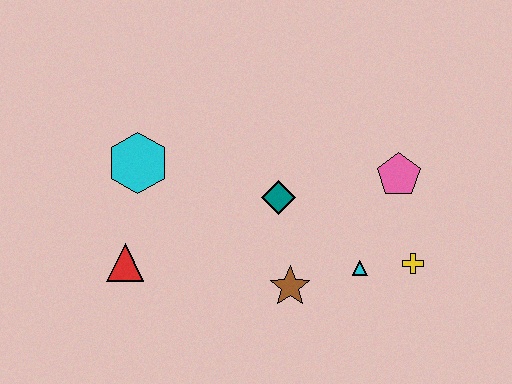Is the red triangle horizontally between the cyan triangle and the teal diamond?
No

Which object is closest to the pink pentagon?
The yellow cross is closest to the pink pentagon.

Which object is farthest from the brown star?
The cyan hexagon is farthest from the brown star.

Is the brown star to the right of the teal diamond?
Yes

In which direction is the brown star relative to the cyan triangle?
The brown star is to the left of the cyan triangle.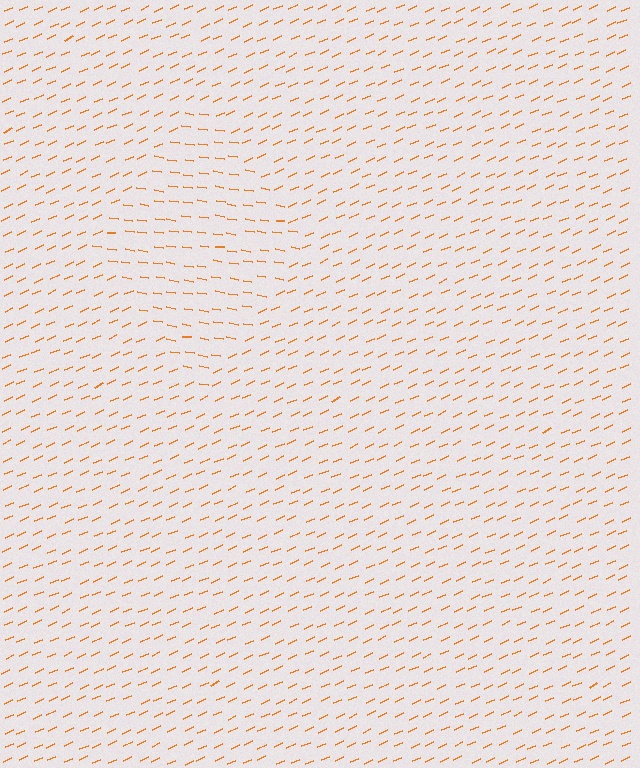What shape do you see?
I see a diamond.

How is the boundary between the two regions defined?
The boundary is defined purely by a change in line orientation (approximately 33 degrees difference). All lines are the same color and thickness.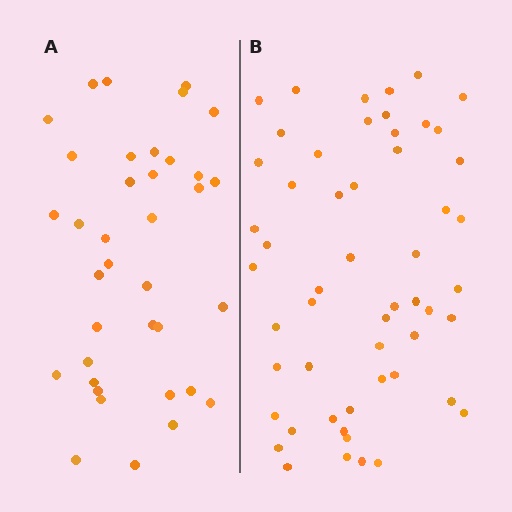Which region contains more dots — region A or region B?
Region B (the right region) has more dots.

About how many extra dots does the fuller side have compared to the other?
Region B has approximately 15 more dots than region A.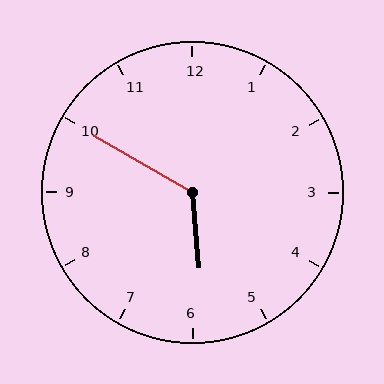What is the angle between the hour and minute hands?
Approximately 125 degrees.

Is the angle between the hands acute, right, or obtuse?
It is obtuse.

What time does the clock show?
5:50.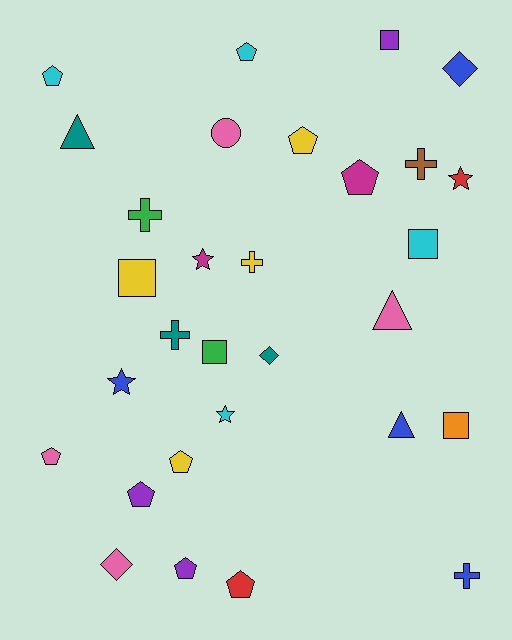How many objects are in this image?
There are 30 objects.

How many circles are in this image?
There is 1 circle.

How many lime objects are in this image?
There are no lime objects.